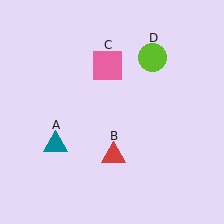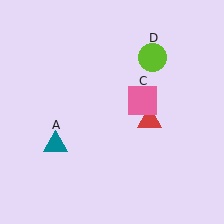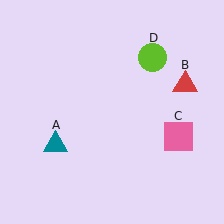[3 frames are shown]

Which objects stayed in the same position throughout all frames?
Teal triangle (object A) and lime circle (object D) remained stationary.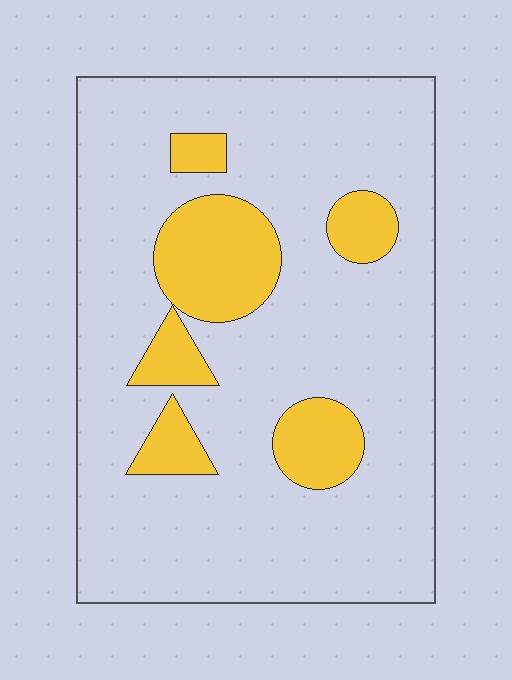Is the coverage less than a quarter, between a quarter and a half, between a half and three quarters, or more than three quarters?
Less than a quarter.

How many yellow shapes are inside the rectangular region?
6.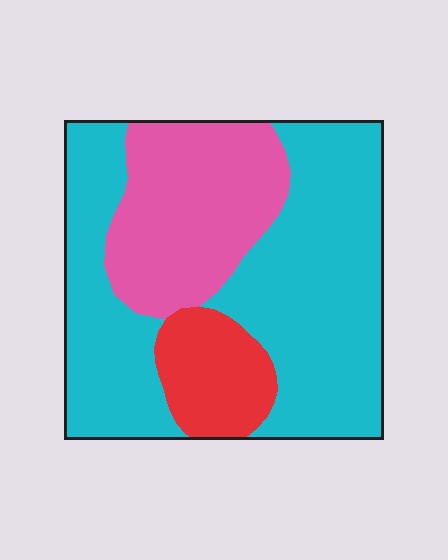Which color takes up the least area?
Red, at roughly 10%.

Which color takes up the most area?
Cyan, at roughly 60%.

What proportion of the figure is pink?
Pink takes up about one quarter (1/4) of the figure.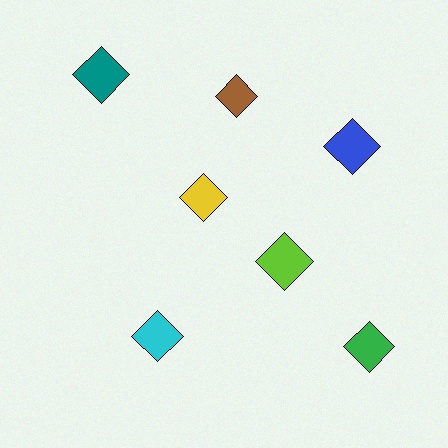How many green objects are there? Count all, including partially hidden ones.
There is 1 green object.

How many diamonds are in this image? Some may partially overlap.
There are 7 diamonds.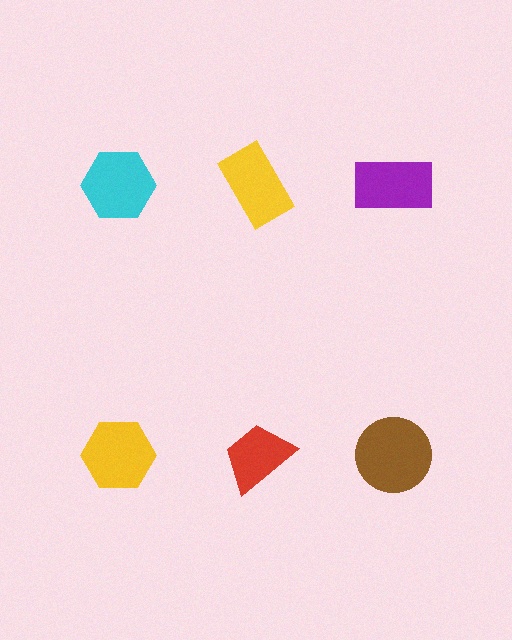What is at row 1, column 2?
A yellow rectangle.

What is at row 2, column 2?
A red trapezoid.